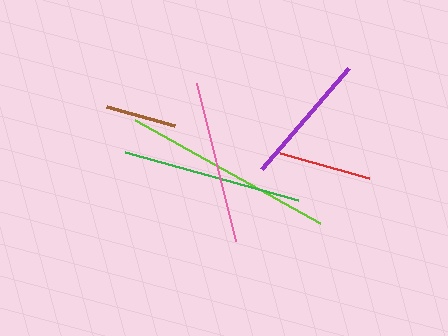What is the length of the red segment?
The red segment is approximately 92 pixels long.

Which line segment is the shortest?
The brown line is the shortest at approximately 70 pixels.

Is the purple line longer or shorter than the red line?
The purple line is longer than the red line.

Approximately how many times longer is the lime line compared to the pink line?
The lime line is approximately 1.3 times the length of the pink line.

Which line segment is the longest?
The lime line is the longest at approximately 211 pixels.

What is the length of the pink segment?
The pink segment is approximately 163 pixels long.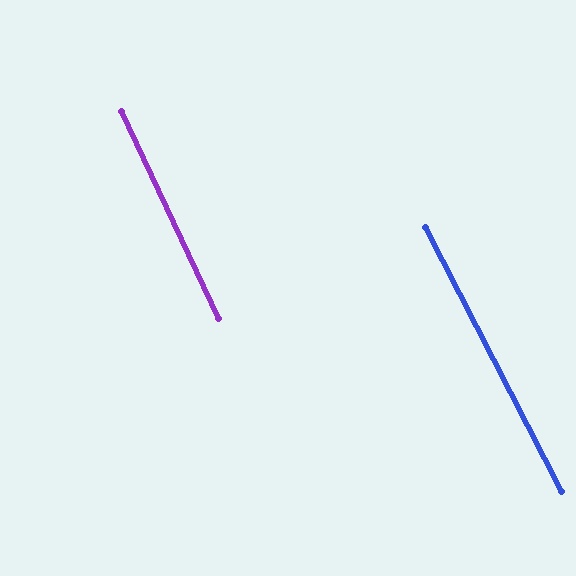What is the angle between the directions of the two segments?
Approximately 2 degrees.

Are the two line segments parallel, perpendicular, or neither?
Parallel — their directions differ by only 1.9°.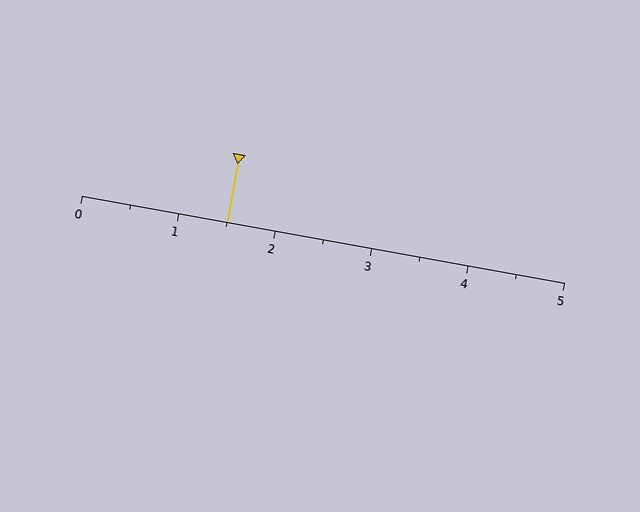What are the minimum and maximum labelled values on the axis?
The axis runs from 0 to 5.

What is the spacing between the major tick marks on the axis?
The major ticks are spaced 1 apart.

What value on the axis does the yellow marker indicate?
The marker indicates approximately 1.5.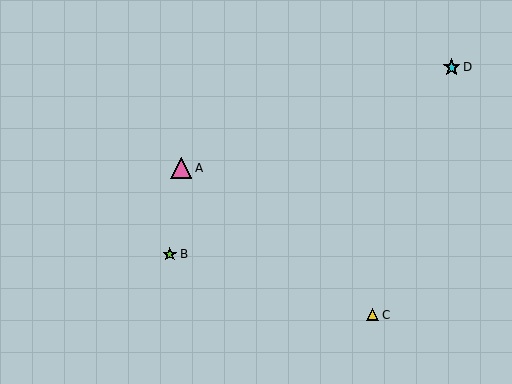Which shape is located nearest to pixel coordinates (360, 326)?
The yellow triangle (labeled C) at (373, 315) is nearest to that location.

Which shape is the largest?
The pink triangle (labeled A) is the largest.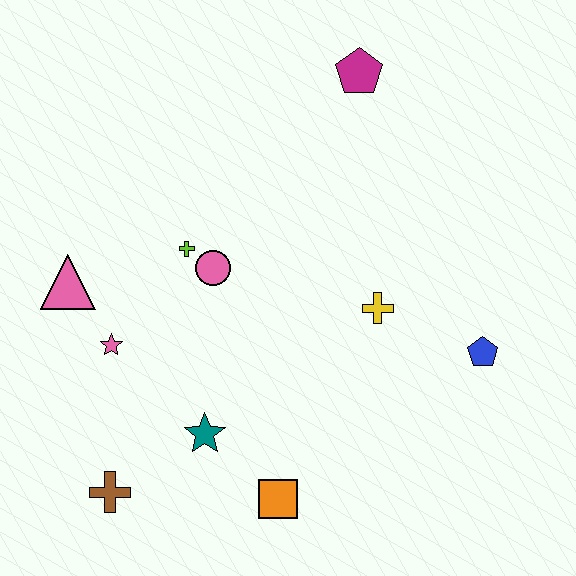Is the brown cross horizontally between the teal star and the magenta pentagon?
No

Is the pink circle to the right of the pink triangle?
Yes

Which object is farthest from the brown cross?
The magenta pentagon is farthest from the brown cross.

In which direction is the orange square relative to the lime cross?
The orange square is below the lime cross.